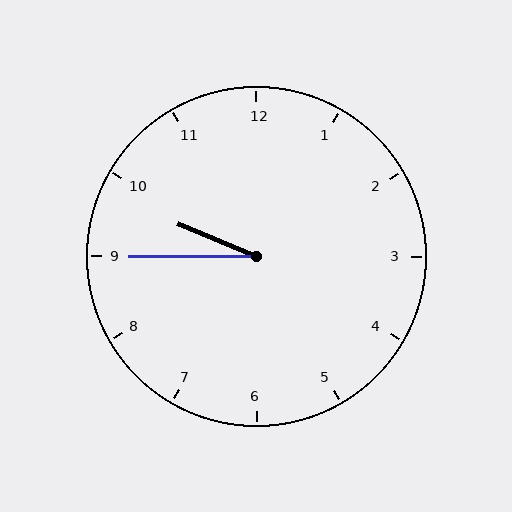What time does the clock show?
9:45.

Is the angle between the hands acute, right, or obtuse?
It is acute.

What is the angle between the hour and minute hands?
Approximately 22 degrees.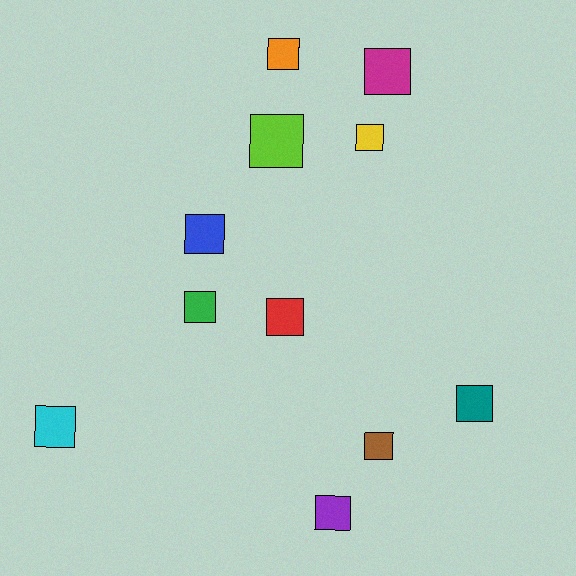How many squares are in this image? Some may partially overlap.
There are 11 squares.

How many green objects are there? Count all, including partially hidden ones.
There is 1 green object.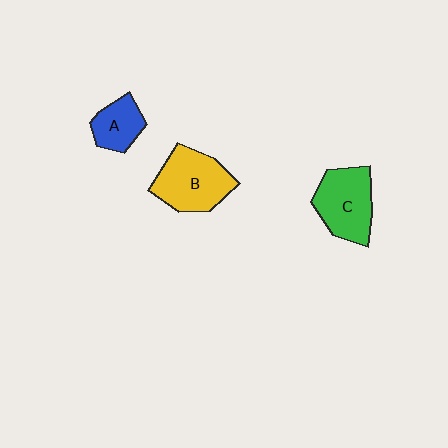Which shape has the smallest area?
Shape A (blue).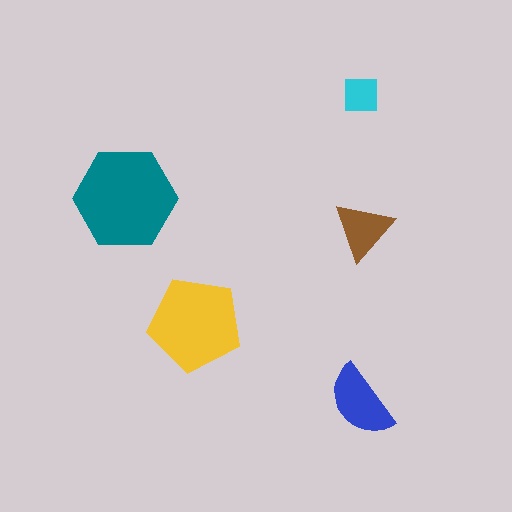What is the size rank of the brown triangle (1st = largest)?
4th.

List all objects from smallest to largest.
The cyan square, the brown triangle, the blue semicircle, the yellow pentagon, the teal hexagon.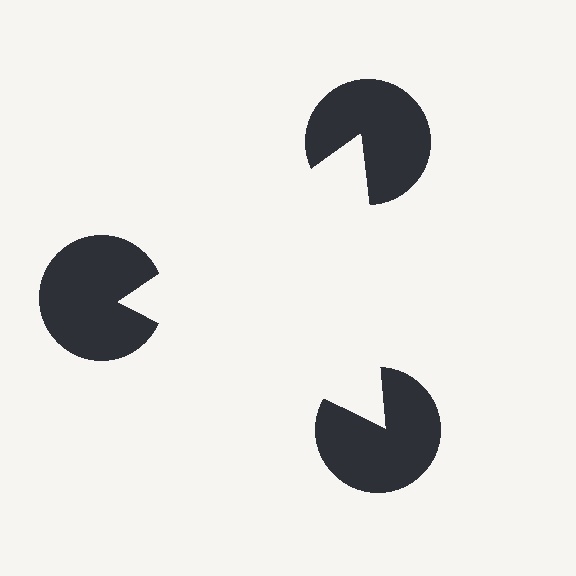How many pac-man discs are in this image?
There are 3 — one at each vertex of the illusory triangle.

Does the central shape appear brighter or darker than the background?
It typically appears slightly brighter than the background, even though no actual brightness change is drawn.